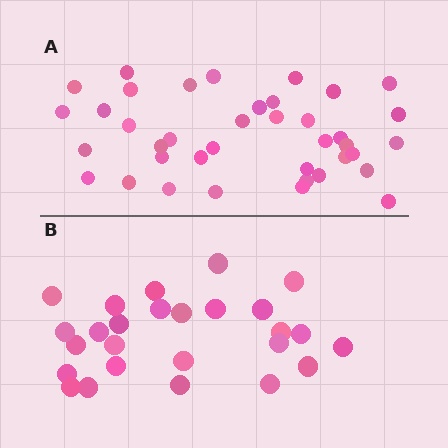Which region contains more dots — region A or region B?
Region A (the top region) has more dots.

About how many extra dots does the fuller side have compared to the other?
Region A has approximately 15 more dots than region B.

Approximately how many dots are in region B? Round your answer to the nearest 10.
About 30 dots. (The exact count is 26, which rounds to 30.)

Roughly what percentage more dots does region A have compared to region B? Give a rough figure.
About 50% more.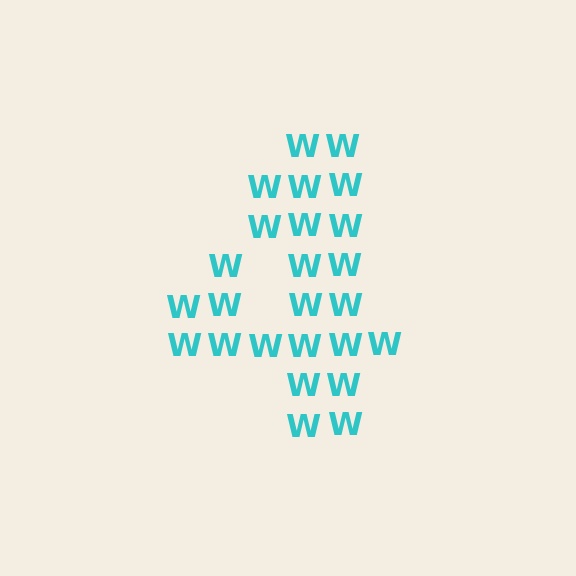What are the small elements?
The small elements are letter W's.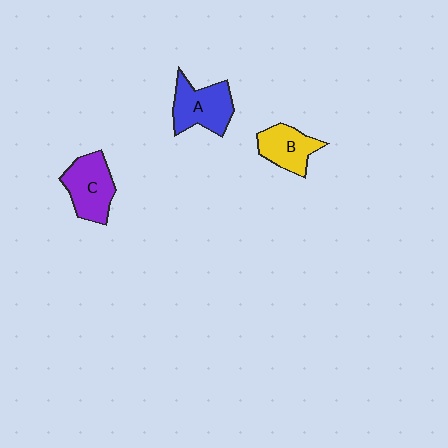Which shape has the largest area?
Shape C (purple).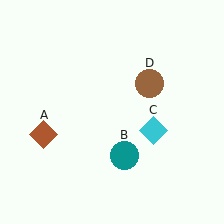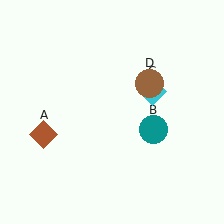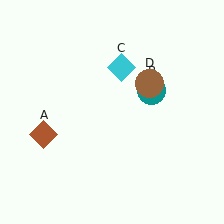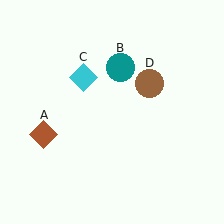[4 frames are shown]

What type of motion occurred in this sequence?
The teal circle (object B), cyan diamond (object C) rotated counterclockwise around the center of the scene.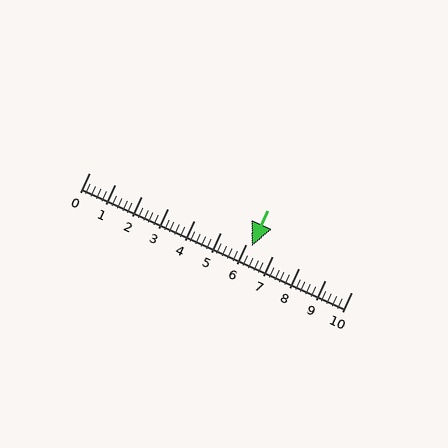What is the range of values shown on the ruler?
The ruler shows values from 0 to 10.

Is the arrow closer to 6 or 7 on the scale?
The arrow is closer to 6.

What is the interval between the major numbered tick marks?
The major tick marks are spaced 1 units apart.